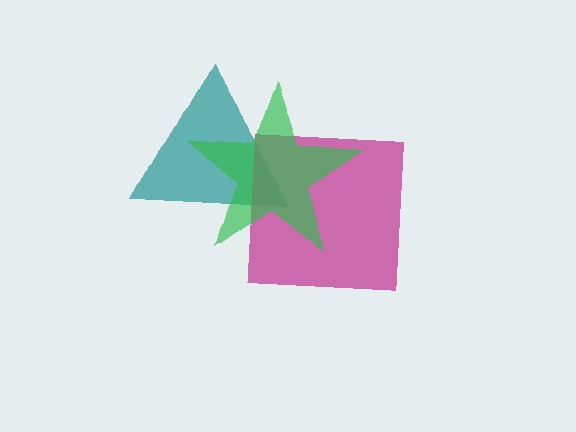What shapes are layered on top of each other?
The layered shapes are: a teal triangle, a magenta square, a green star.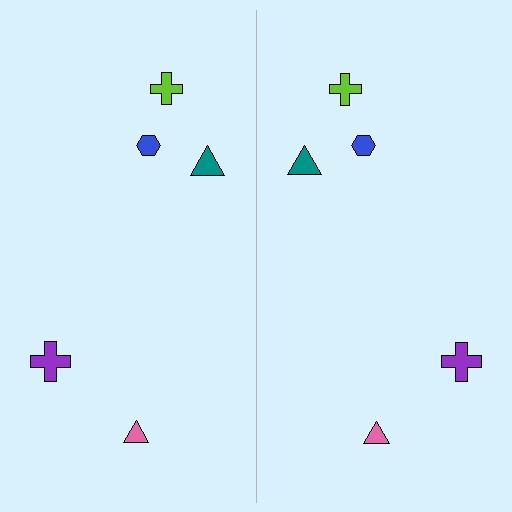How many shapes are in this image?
There are 10 shapes in this image.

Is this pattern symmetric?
Yes, this pattern has bilateral (reflection) symmetry.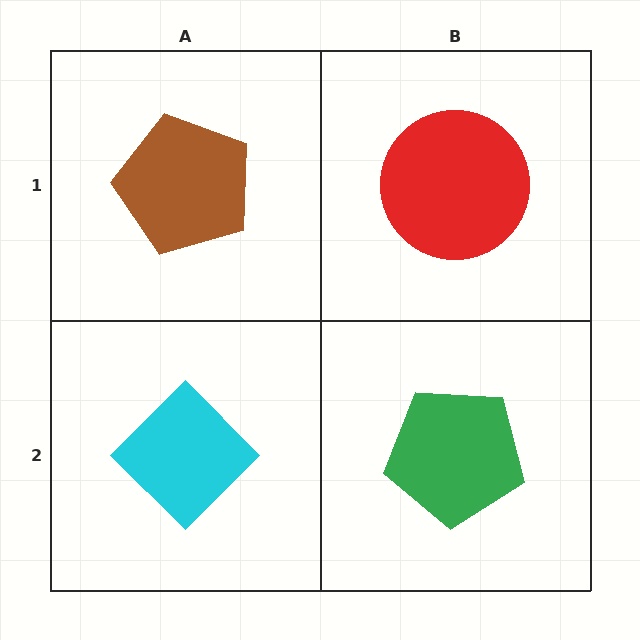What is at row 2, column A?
A cyan diamond.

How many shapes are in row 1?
2 shapes.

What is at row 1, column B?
A red circle.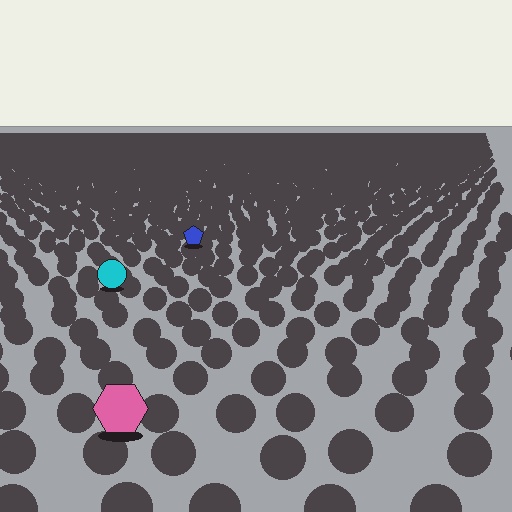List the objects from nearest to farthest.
From nearest to farthest: the pink hexagon, the cyan circle, the blue pentagon.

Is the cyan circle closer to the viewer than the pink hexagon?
No. The pink hexagon is closer — you can tell from the texture gradient: the ground texture is coarser near it.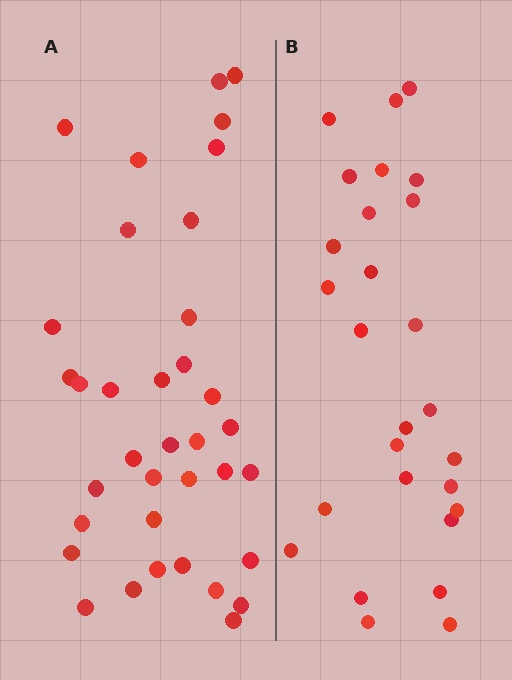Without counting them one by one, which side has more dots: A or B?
Region A (the left region) has more dots.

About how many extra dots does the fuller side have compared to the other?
Region A has roughly 8 or so more dots than region B.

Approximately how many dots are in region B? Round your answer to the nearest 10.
About 30 dots. (The exact count is 27, which rounds to 30.)